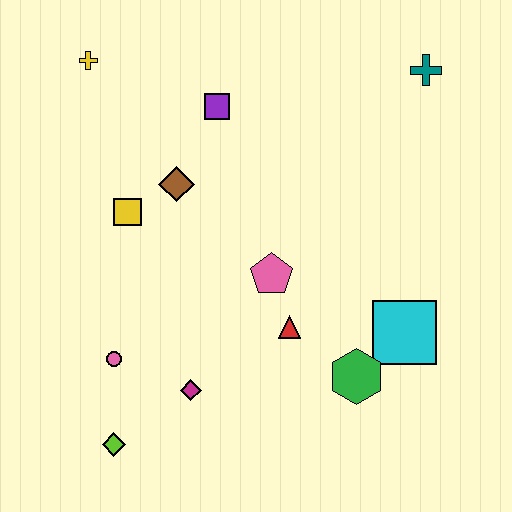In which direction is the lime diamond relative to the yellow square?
The lime diamond is below the yellow square.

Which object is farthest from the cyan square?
The yellow cross is farthest from the cyan square.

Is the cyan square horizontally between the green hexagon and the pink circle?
No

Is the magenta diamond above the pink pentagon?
No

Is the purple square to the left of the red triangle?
Yes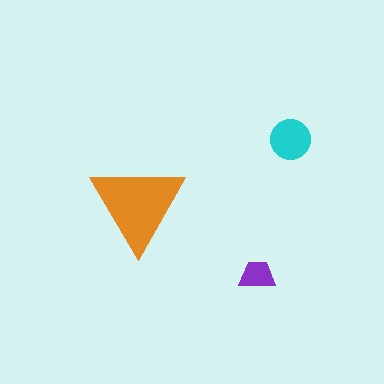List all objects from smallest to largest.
The purple trapezoid, the cyan circle, the orange triangle.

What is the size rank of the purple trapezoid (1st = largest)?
3rd.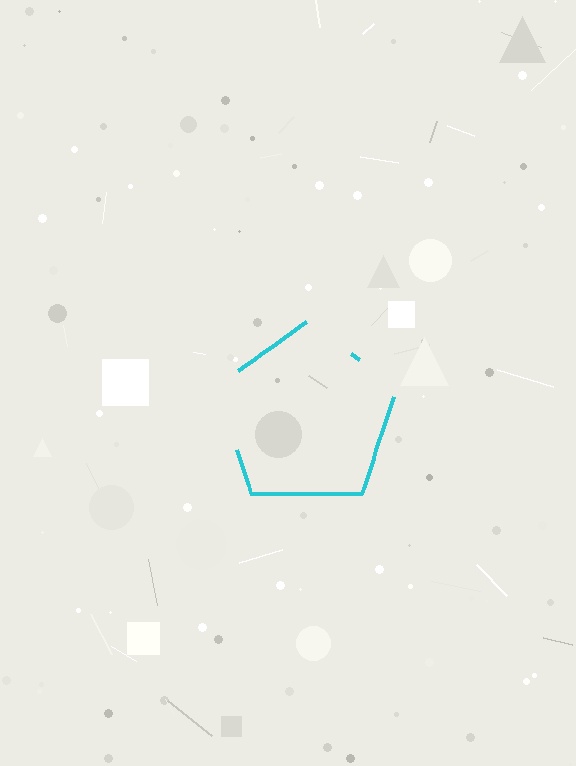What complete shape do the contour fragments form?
The contour fragments form a pentagon.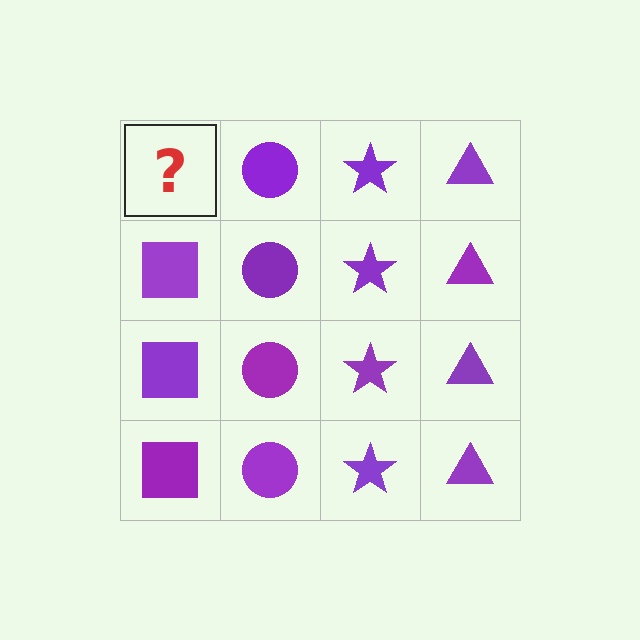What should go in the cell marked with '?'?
The missing cell should contain a purple square.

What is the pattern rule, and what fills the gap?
The rule is that each column has a consistent shape. The gap should be filled with a purple square.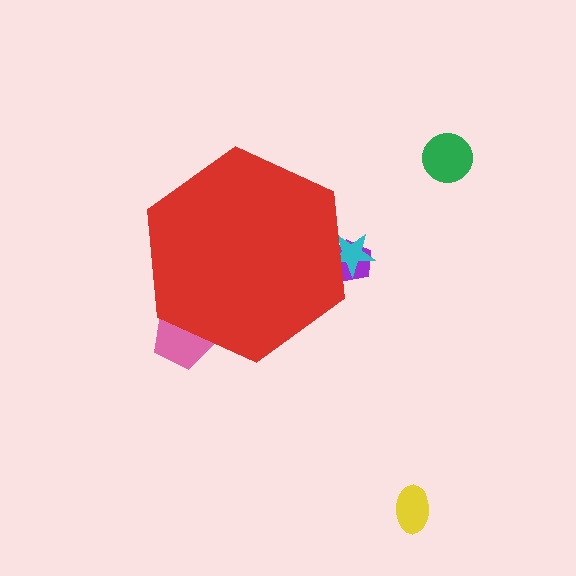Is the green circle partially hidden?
No, the green circle is fully visible.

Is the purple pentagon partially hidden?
Yes, the purple pentagon is partially hidden behind the red hexagon.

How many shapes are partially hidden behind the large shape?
3 shapes are partially hidden.